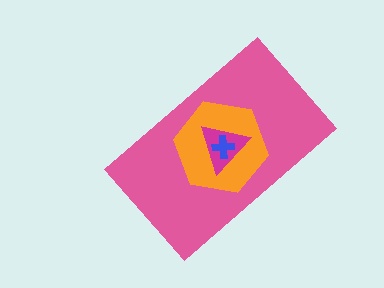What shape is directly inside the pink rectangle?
The orange hexagon.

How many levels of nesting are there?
4.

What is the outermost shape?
The pink rectangle.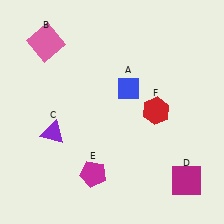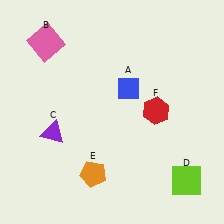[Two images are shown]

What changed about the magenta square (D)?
In Image 1, D is magenta. In Image 2, it changed to lime.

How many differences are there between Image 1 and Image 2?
There are 2 differences between the two images.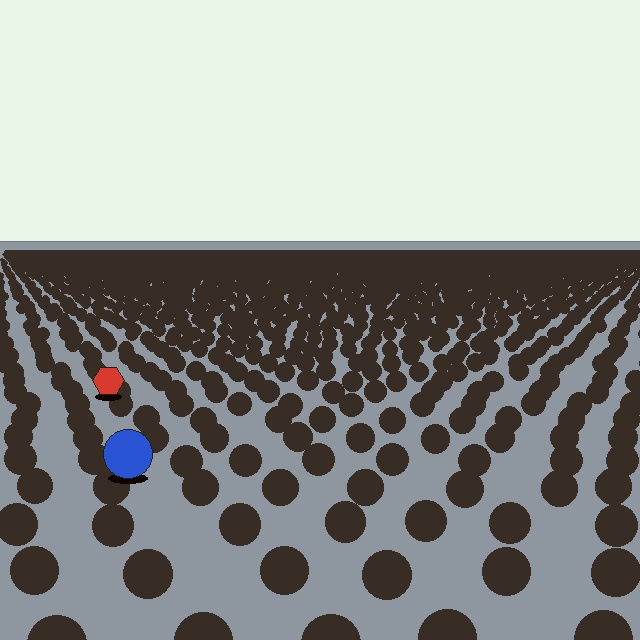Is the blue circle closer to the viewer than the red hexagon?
Yes. The blue circle is closer — you can tell from the texture gradient: the ground texture is coarser near it.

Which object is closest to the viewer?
The blue circle is closest. The texture marks near it are larger and more spread out.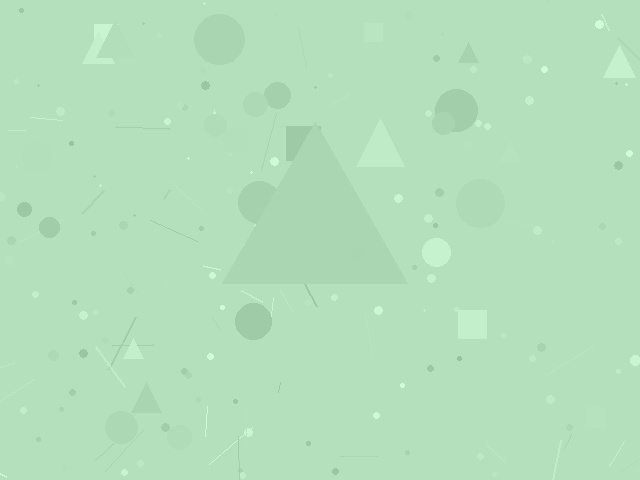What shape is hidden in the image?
A triangle is hidden in the image.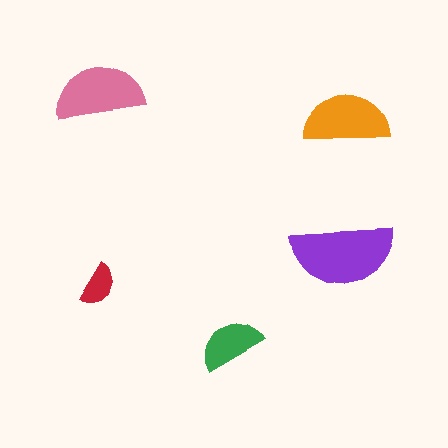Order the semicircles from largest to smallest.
the purple one, the pink one, the orange one, the green one, the red one.